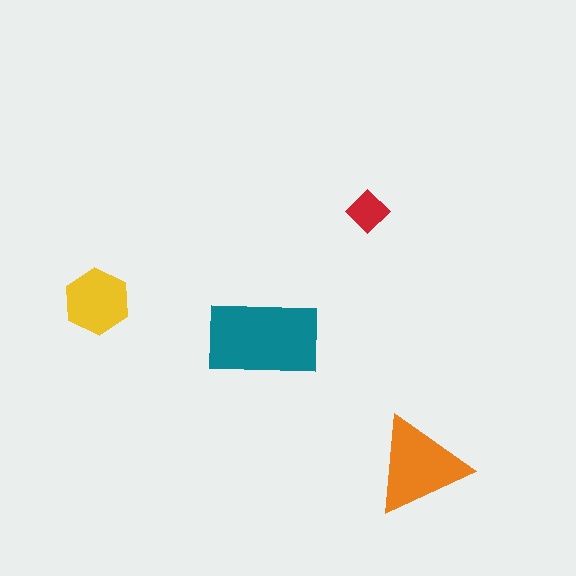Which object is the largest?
The teal rectangle.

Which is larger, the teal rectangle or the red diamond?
The teal rectangle.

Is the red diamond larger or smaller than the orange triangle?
Smaller.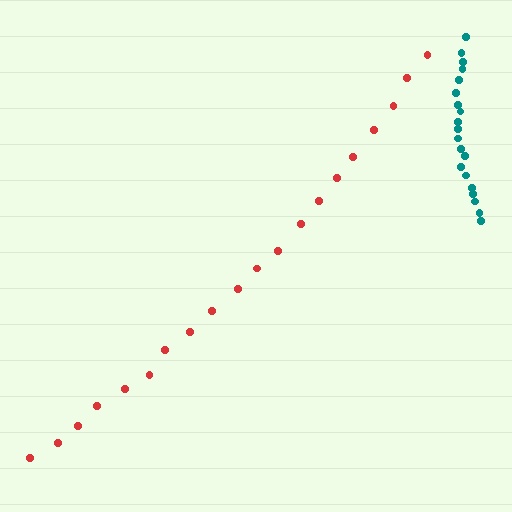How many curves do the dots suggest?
There are 2 distinct paths.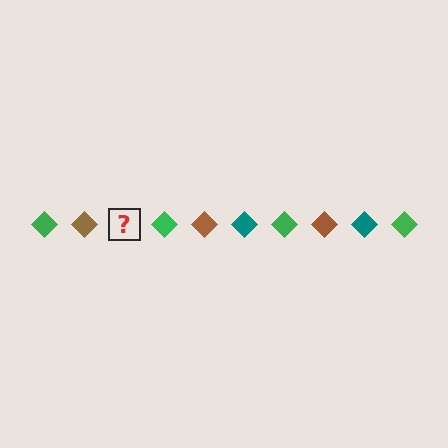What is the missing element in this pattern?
The missing element is a teal diamond.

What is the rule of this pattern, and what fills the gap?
The rule is that the pattern cycles through green, brown, teal diamonds. The gap should be filled with a teal diamond.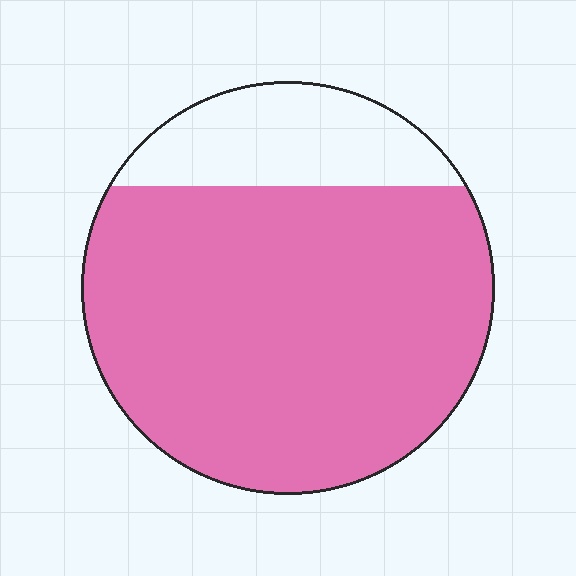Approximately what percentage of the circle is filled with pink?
Approximately 80%.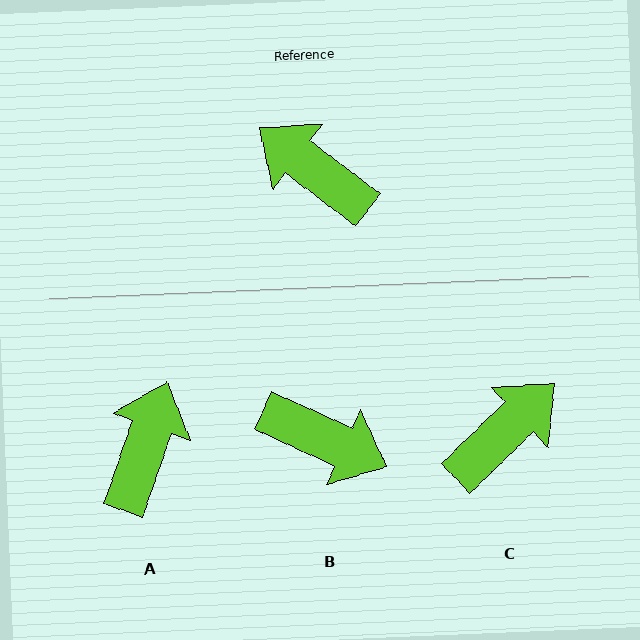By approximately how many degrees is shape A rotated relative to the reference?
Approximately 72 degrees clockwise.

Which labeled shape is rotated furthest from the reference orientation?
B, about 168 degrees away.